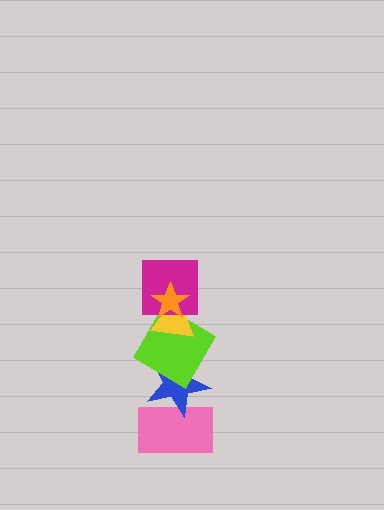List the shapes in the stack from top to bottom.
From top to bottom: the orange star, the magenta square, the yellow triangle, the lime diamond, the blue star, the pink rectangle.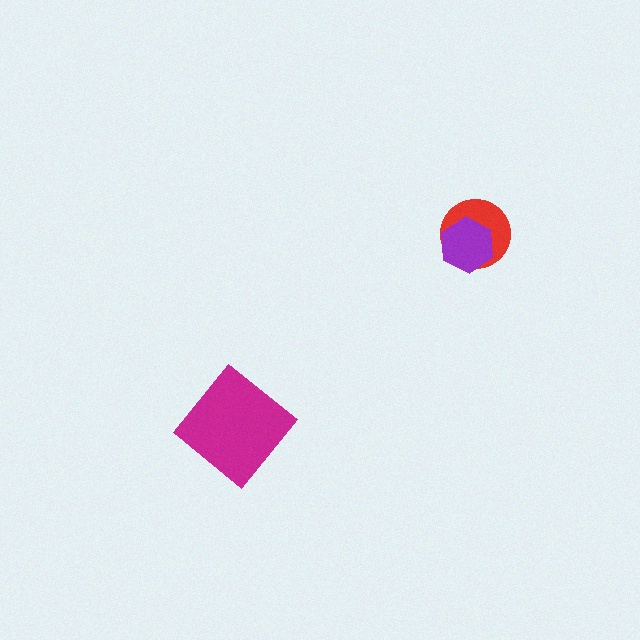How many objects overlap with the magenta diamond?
0 objects overlap with the magenta diamond.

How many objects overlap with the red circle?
1 object overlaps with the red circle.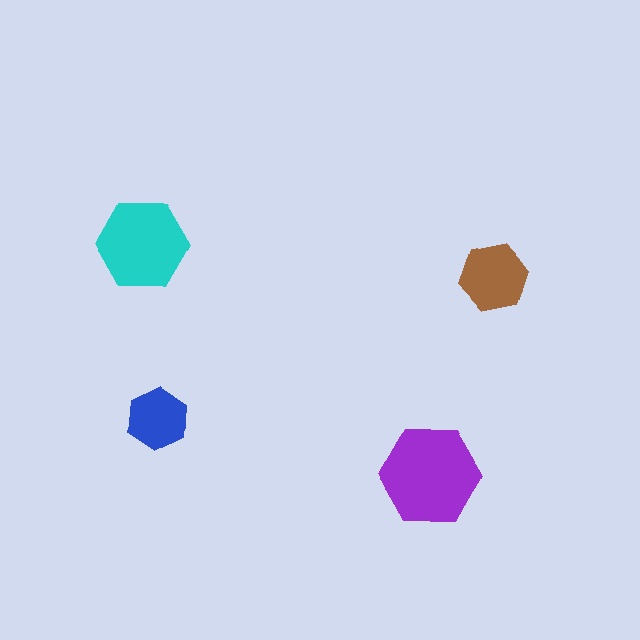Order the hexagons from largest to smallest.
the purple one, the cyan one, the brown one, the blue one.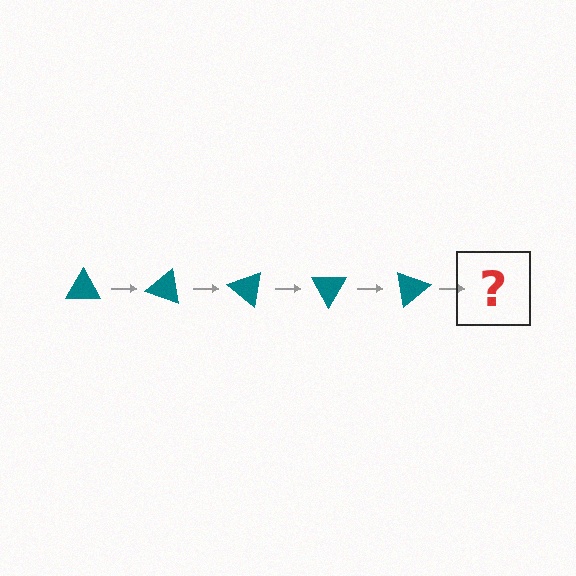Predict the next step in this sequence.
The next step is a teal triangle rotated 100 degrees.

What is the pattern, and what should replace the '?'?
The pattern is that the triangle rotates 20 degrees each step. The '?' should be a teal triangle rotated 100 degrees.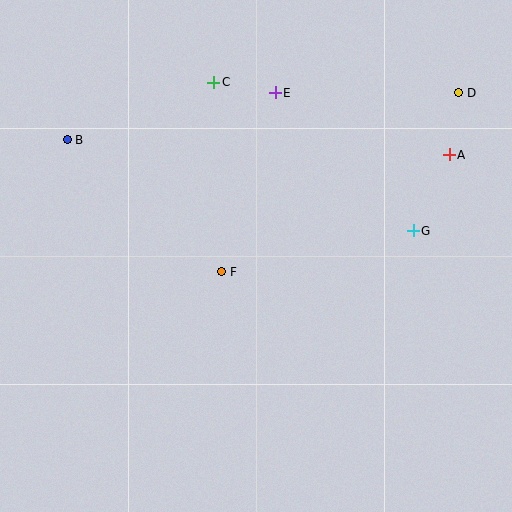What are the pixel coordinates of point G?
Point G is at (413, 231).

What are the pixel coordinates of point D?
Point D is at (459, 93).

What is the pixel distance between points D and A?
The distance between D and A is 63 pixels.